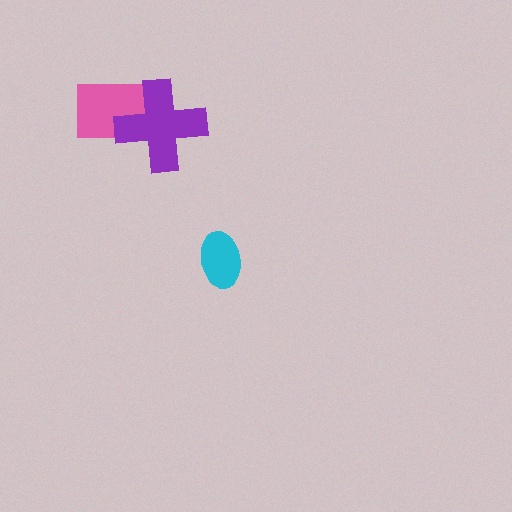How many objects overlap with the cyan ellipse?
0 objects overlap with the cyan ellipse.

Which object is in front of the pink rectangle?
The purple cross is in front of the pink rectangle.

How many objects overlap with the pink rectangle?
1 object overlaps with the pink rectangle.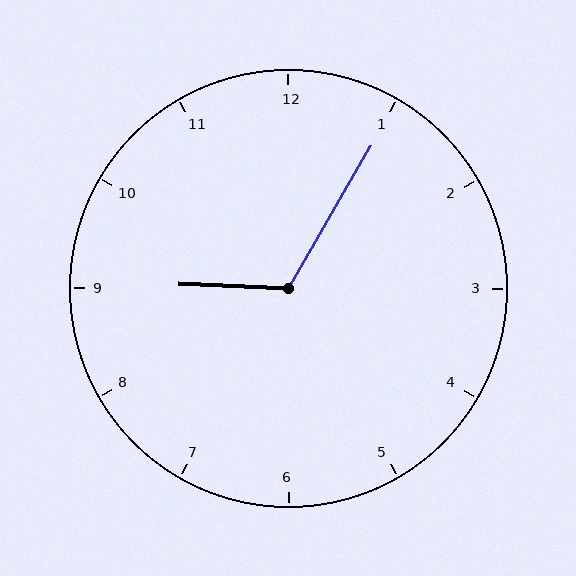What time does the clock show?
9:05.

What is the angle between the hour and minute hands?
Approximately 118 degrees.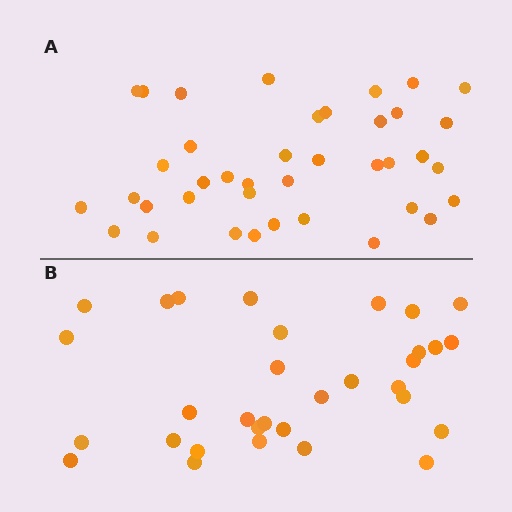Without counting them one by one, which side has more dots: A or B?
Region A (the top region) has more dots.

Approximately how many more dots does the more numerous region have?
Region A has roughly 8 or so more dots than region B.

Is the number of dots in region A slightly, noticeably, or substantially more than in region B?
Region A has only slightly more — the two regions are fairly close. The ratio is roughly 1.2 to 1.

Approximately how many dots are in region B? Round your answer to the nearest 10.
About 30 dots. (The exact count is 32, which rounds to 30.)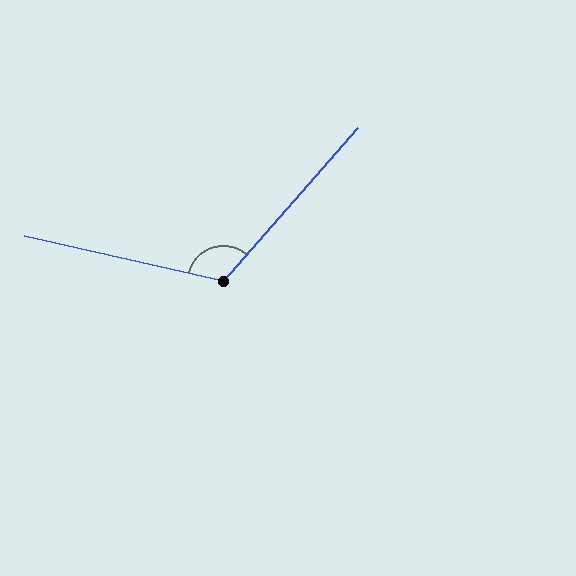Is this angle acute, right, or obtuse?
It is obtuse.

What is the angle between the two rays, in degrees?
Approximately 119 degrees.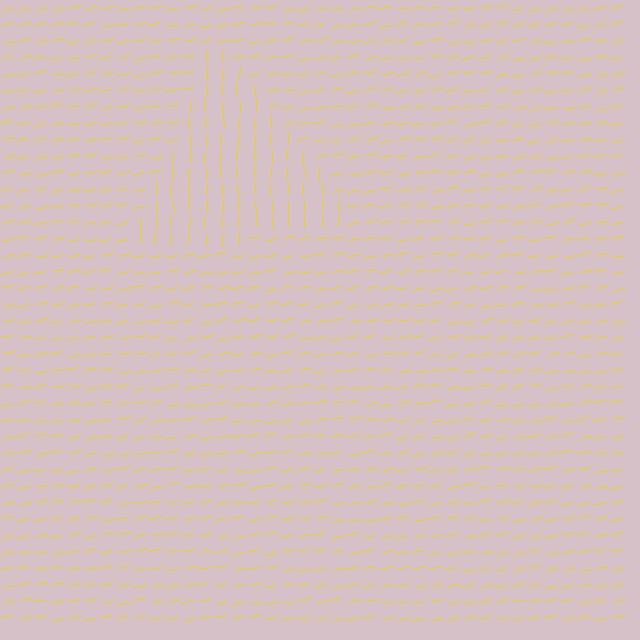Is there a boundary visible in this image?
Yes, there is a texture boundary formed by a change in line orientation.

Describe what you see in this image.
The image is filled with small yellow line segments. A triangle region in the image has lines oriented differently from the surrounding lines, creating a visible texture boundary.